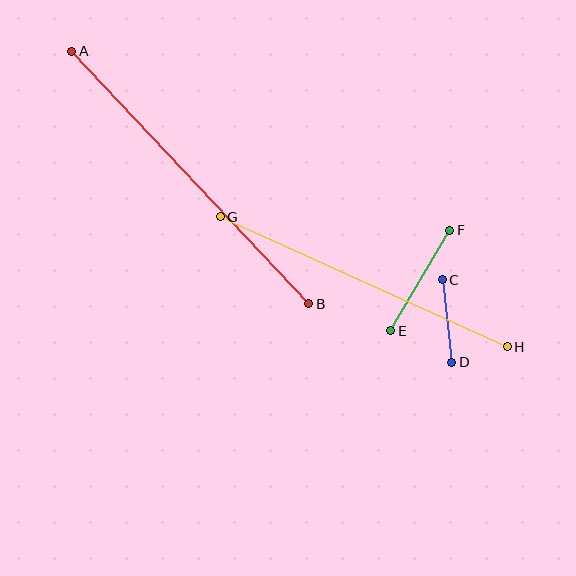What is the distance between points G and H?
The distance is approximately 315 pixels.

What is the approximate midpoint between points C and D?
The midpoint is at approximately (447, 321) pixels.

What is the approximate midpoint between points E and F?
The midpoint is at approximately (420, 280) pixels.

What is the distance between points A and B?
The distance is approximately 346 pixels.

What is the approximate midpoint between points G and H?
The midpoint is at approximately (364, 282) pixels.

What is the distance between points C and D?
The distance is approximately 83 pixels.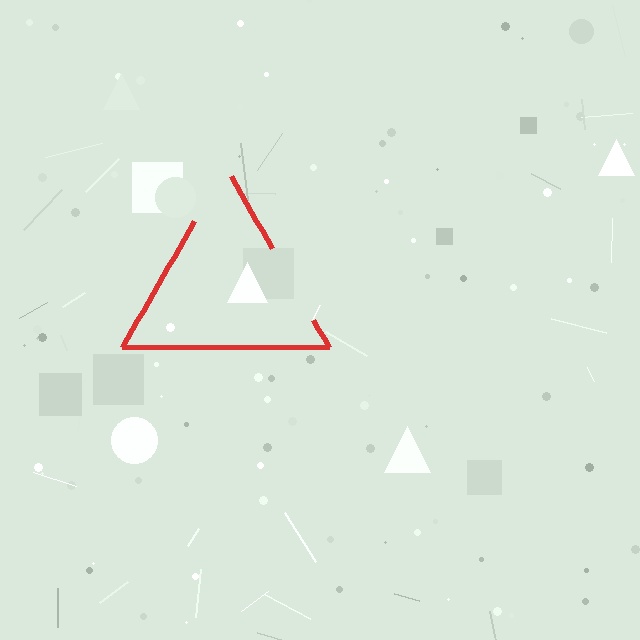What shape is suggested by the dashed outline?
The dashed outline suggests a triangle.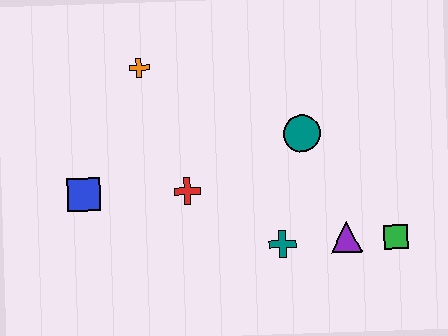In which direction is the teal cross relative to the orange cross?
The teal cross is below the orange cross.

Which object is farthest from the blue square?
The green square is farthest from the blue square.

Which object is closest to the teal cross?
The purple triangle is closest to the teal cross.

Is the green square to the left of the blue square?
No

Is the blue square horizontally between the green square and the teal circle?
No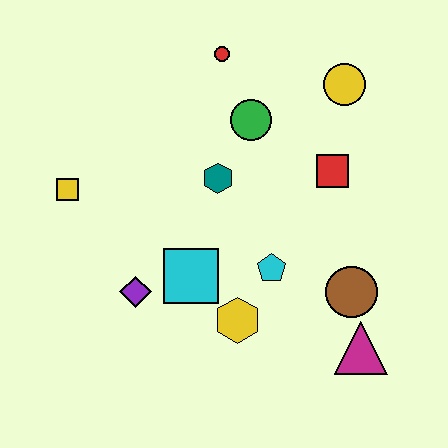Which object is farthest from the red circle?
The magenta triangle is farthest from the red circle.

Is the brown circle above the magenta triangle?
Yes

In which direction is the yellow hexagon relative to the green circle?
The yellow hexagon is below the green circle.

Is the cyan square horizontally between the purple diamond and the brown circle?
Yes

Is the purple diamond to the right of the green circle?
No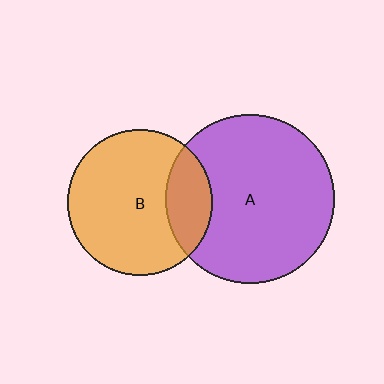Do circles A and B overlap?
Yes.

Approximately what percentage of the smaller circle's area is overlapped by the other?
Approximately 20%.